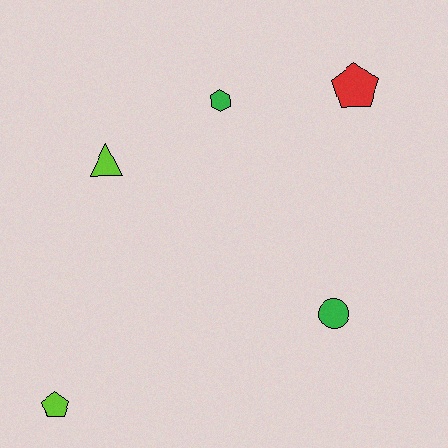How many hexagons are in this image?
There is 1 hexagon.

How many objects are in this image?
There are 5 objects.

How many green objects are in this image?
There are 2 green objects.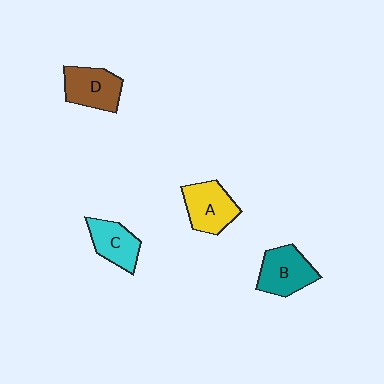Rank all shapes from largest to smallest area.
From largest to smallest: B (teal), A (yellow), D (brown), C (cyan).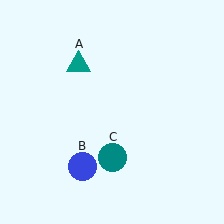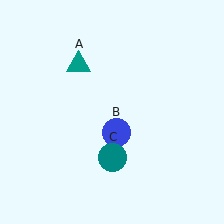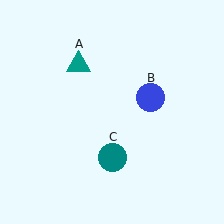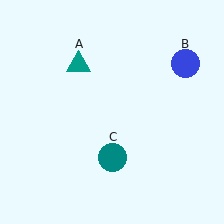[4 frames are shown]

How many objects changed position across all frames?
1 object changed position: blue circle (object B).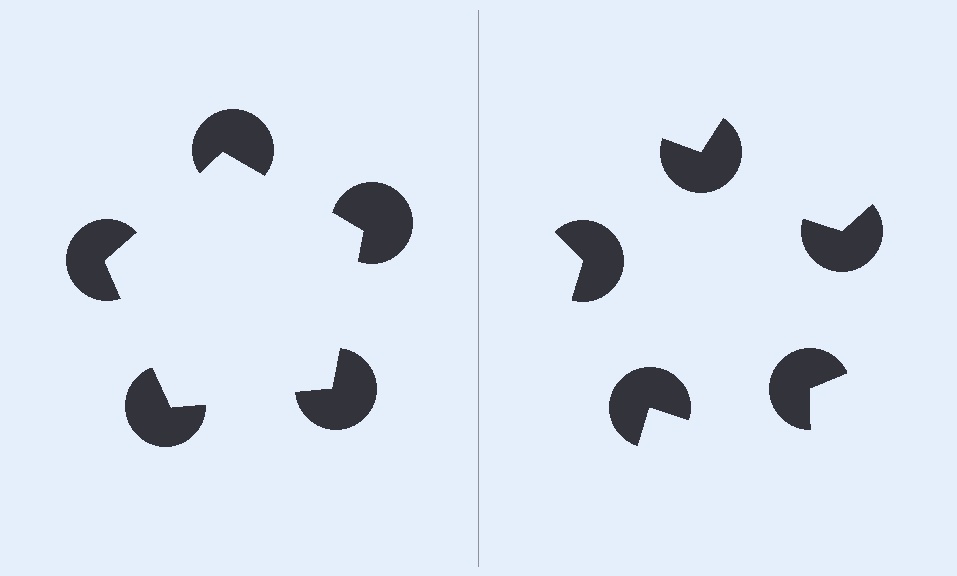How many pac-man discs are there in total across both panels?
10 — 5 on each side.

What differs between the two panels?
The pac-man discs are positioned identically on both sides; only the wedge orientations differ. On the left they align to a pentagon; on the right they are misaligned.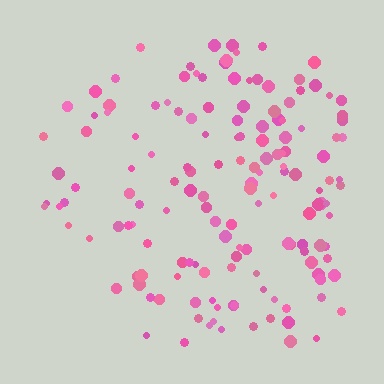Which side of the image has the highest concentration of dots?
The right.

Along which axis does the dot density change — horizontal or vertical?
Horizontal.